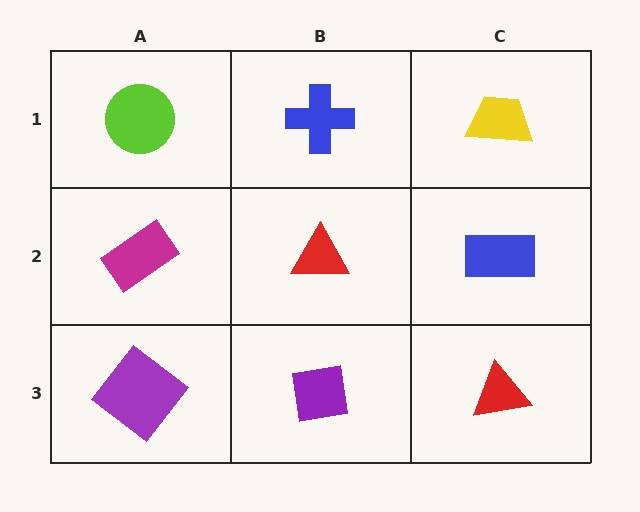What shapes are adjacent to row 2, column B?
A blue cross (row 1, column B), a purple square (row 3, column B), a magenta rectangle (row 2, column A), a blue rectangle (row 2, column C).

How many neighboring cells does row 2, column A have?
3.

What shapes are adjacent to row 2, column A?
A lime circle (row 1, column A), a purple diamond (row 3, column A), a red triangle (row 2, column B).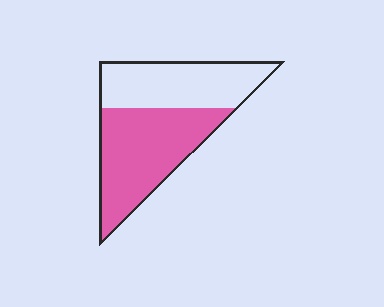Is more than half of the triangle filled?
Yes.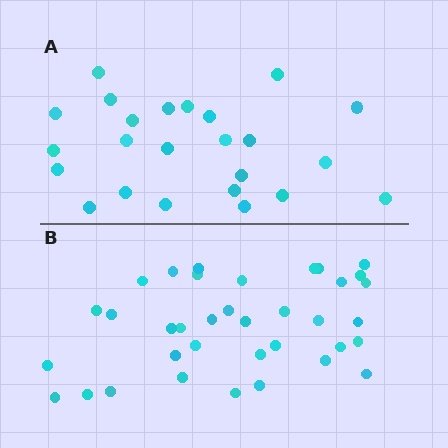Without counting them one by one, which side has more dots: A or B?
Region B (the bottom region) has more dots.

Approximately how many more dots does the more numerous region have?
Region B has roughly 12 or so more dots than region A.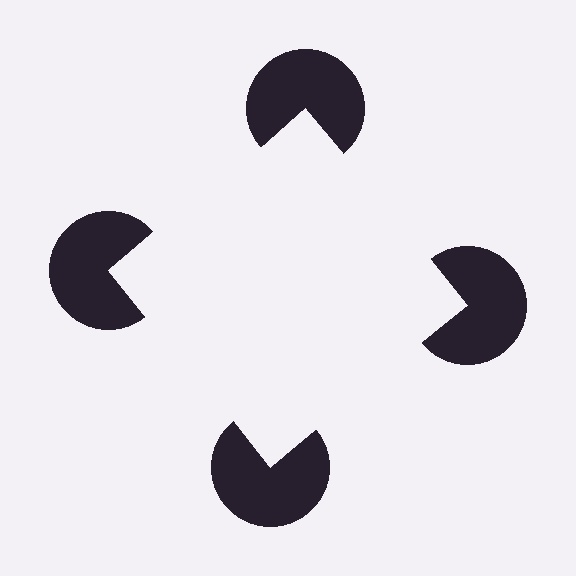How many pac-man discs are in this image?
There are 4 — one at each vertex of the illusory square.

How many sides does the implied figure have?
4 sides.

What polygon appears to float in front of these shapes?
An illusory square — its edges are inferred from the aligned wedge cuts in the pac-man discs, not physically drawn.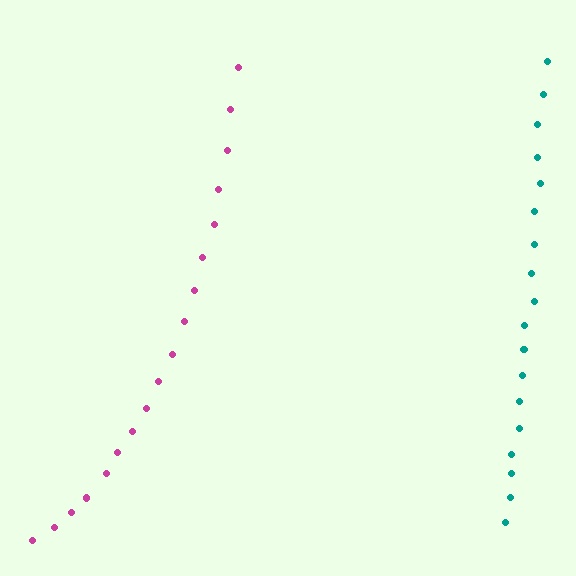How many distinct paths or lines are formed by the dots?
There are 2 distinct paths.